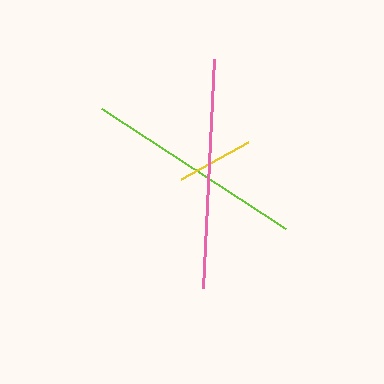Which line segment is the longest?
The pink line is the longest at approximately 230 pixels.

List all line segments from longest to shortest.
From longest to shortest: pink, lime, yellow.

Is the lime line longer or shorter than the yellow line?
The lime line is longer than the yellow line.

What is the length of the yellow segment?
The yellow segment is approximately 76 pixels long.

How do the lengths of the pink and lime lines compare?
The pink and lime lines are approximately the same length.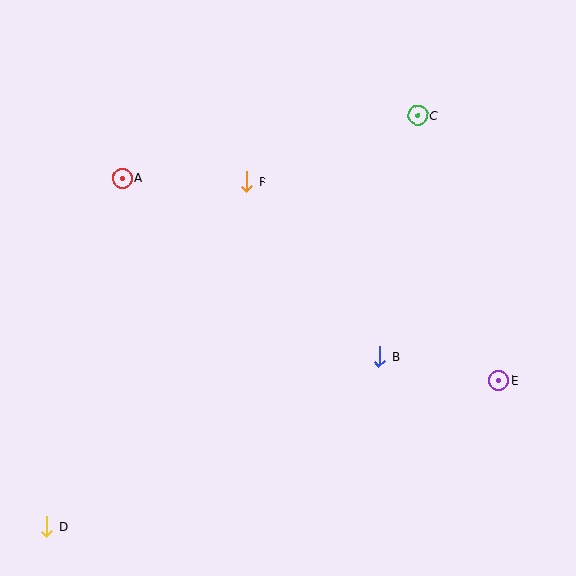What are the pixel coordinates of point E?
Point E is at (499, 380).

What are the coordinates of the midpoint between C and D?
The midpoint between C and D is at (232, 321).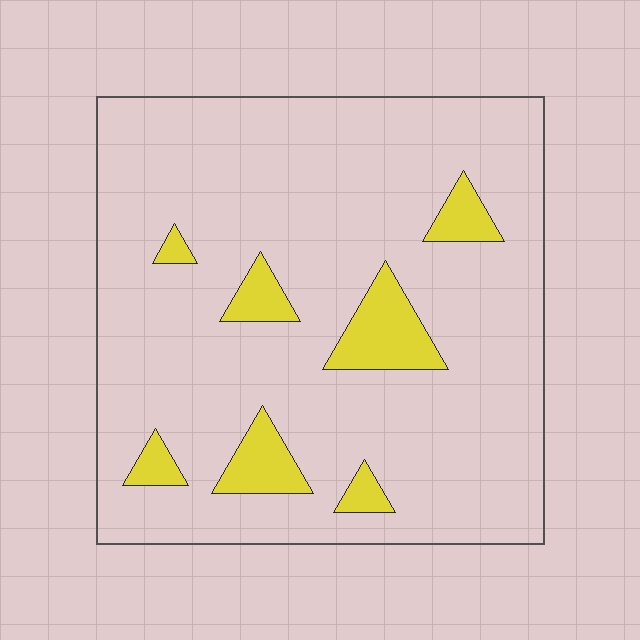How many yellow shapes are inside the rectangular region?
7.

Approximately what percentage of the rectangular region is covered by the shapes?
Approximately 10%.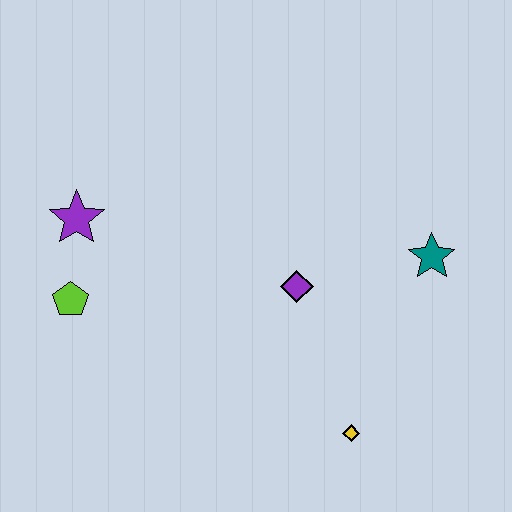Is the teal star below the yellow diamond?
No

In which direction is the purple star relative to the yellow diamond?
The purple star is to the left of the yellow diamond.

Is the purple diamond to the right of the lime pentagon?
Yes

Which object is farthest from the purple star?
The teal star is farthest from the purple star.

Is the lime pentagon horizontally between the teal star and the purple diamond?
No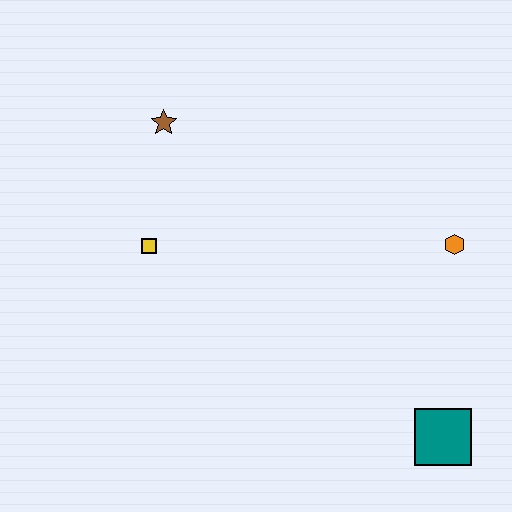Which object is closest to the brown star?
The yellow square is closest to the brown star.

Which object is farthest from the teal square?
The brown star is farthest from the teal square.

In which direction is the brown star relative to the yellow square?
The brown star is above the yellow square.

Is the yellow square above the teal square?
Yes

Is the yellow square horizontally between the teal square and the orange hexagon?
No